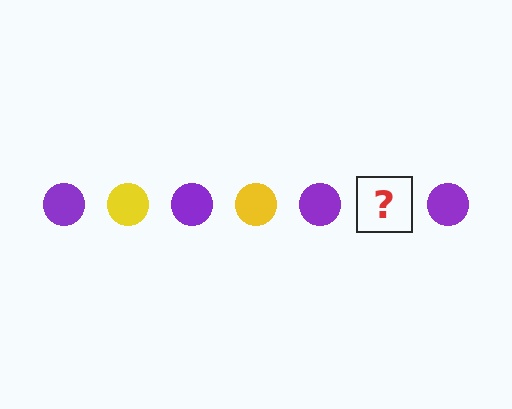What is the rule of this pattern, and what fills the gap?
The rule is that the pattern cycles through purple, yellow circles. The gap should be filled with a yellow circle.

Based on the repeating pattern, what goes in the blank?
The blank should be a yellow circle.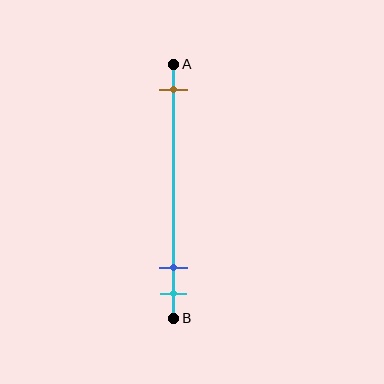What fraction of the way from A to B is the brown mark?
The brown mark is approximately 10% (0.1) of the way from A to B.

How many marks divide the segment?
There are 3 marks dividing the segment.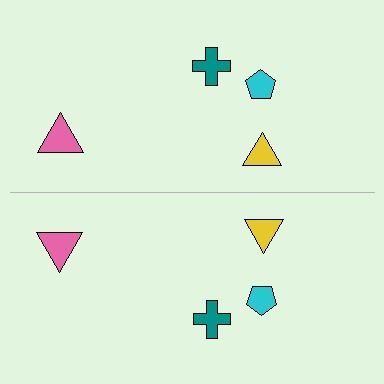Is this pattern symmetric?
Yes, this pattern has bilateral (reflection) symmetry.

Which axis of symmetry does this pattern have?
The pattern has a horizontal axis of symmetry running through the center of the image.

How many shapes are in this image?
There are 8 shapes in this image.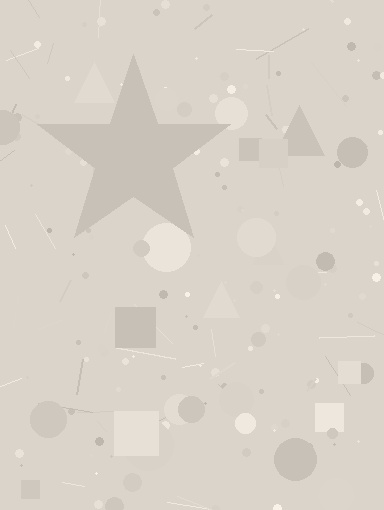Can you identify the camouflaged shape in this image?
The camouflaged shape is a star.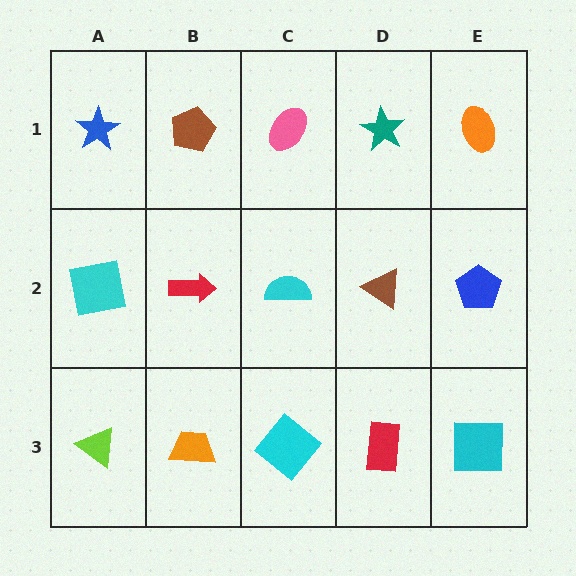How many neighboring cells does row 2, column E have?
3.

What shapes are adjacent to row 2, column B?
A brown pentagon (row 1, column B), an orange trapezoid (row 3, column B), a cyan square (row 2, column A), a cyan semicircle (row 2, column C).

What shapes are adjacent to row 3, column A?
A cyan square (row 2, column A), an orange trapezoid (row 3, column B).